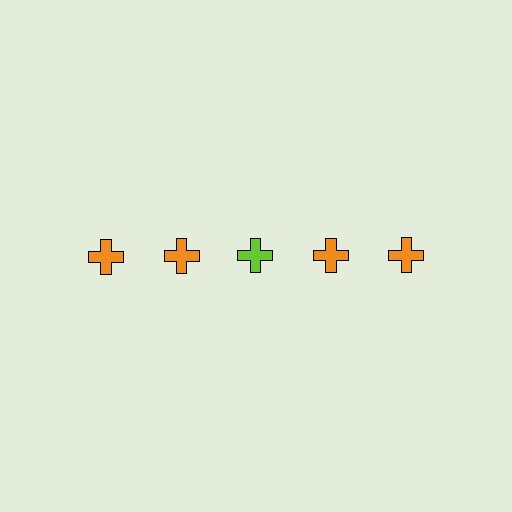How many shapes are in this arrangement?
There are 5 shapes arranged in a grid pattern.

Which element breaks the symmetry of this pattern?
The lime cross in the top row, center column breaks the symmetry. All other shapes are orange crosses.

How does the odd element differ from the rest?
It has a different color: lime instead of orange.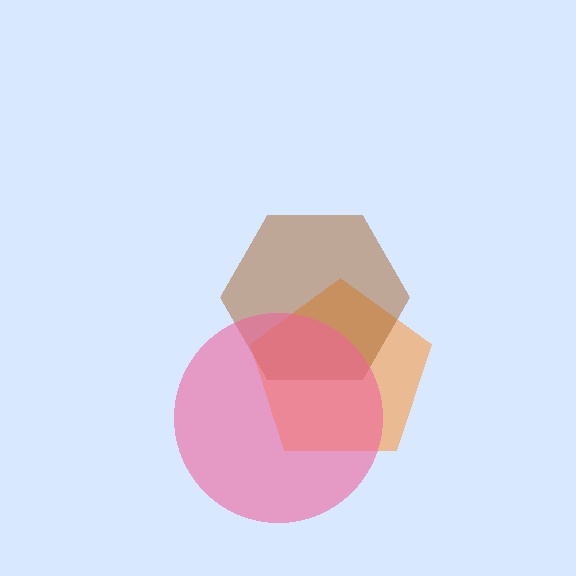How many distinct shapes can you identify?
There are 3 distinct shapes: an orange pentagon, a brown hexagon, a pink circle.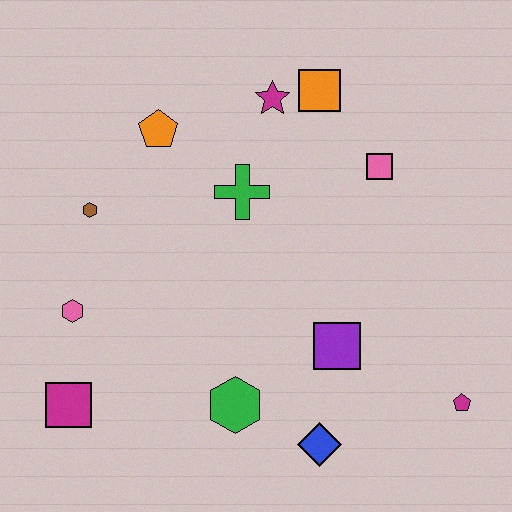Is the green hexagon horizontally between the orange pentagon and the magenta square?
No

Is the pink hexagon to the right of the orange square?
No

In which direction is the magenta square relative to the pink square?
The magenta square is to the left of the pink square.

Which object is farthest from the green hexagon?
The orange square is farthest from the green hexagon.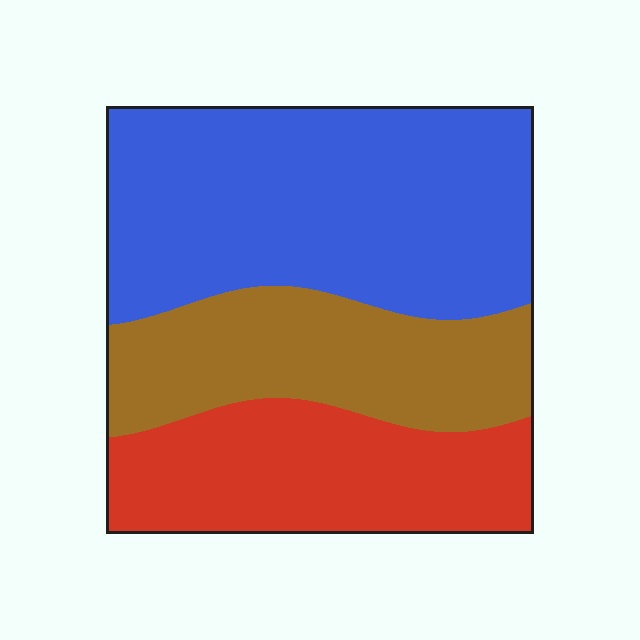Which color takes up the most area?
Blue, at roughly 45%.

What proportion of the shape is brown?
Brown takes up about one quarter (1/4) of the shape.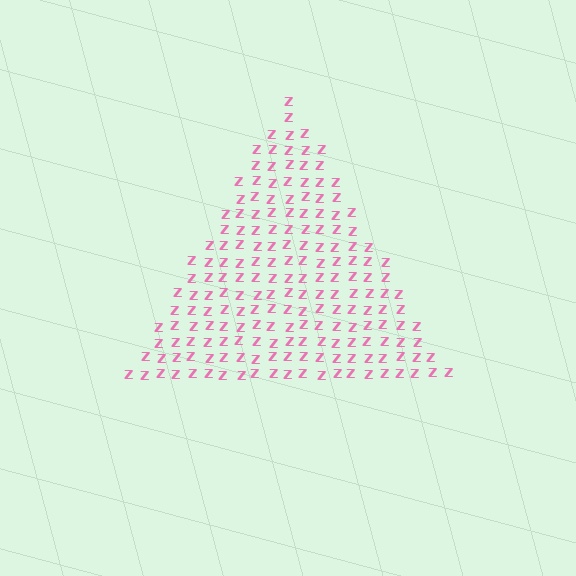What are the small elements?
The small elements are letter Z's.